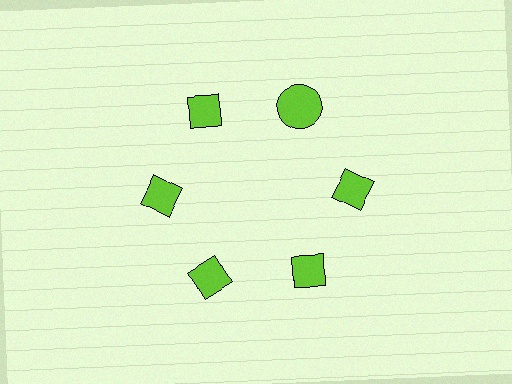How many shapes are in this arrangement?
There are 6 shapes arranged in a ring pattern.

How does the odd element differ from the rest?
It has a different shape: circle instead of diamond.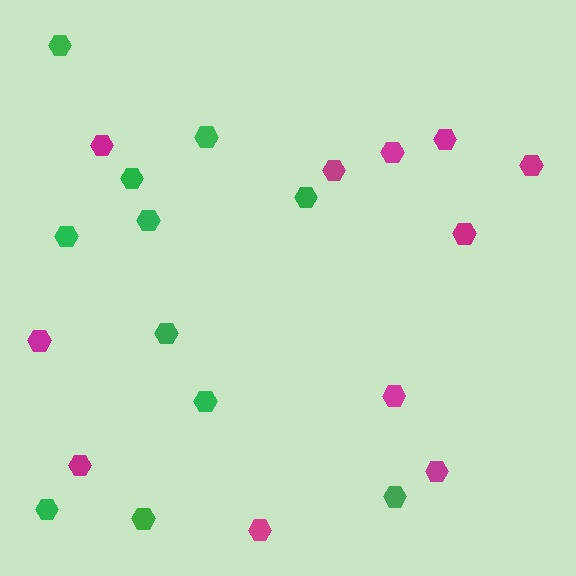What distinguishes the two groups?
There are 2 groups: one group of green hexagons (11) and one group of magenta hexagons (11).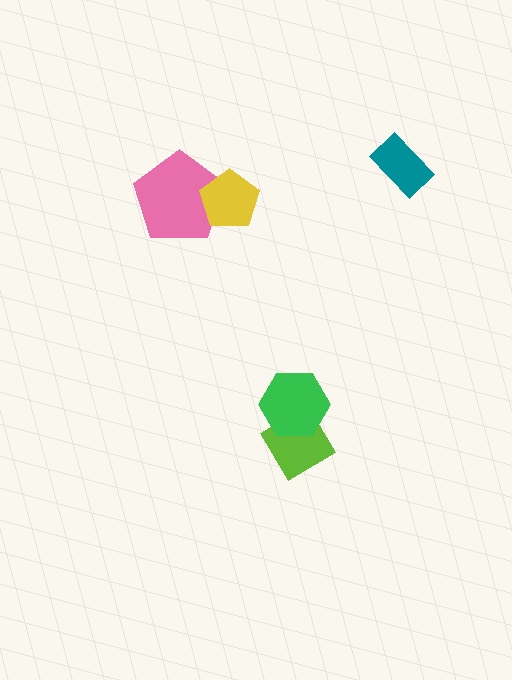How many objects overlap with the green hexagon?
1 object overlaps with the green hexagon.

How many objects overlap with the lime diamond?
1 object overlaps with the lime diamond.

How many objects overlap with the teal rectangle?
0 objects overlap with the teal rectangle.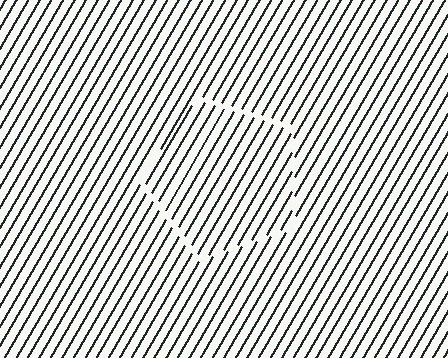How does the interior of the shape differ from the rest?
The interior of the shape contains the same grating, shifted by half a period — the contour is defined by the phase discontinuity where line-ends from the inner and outer gratings abut.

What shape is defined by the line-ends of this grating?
An illusory pentagon. The interior of the shape contains the same grating, shifted by half a period — the contour is defined by the phase discontinuity where line-ends from the inner and outer gratings abut.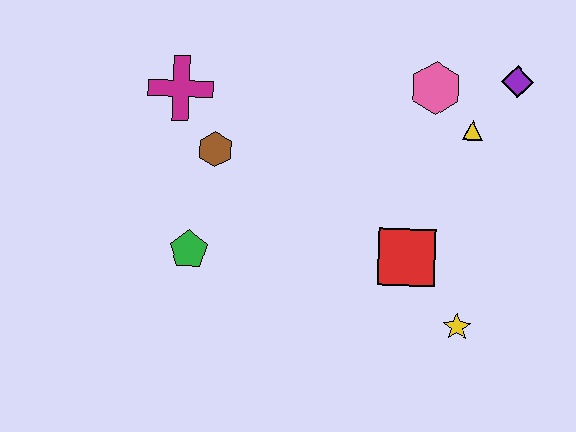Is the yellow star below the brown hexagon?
Yes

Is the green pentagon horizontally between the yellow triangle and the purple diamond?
No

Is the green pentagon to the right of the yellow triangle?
No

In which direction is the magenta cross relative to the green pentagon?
The magenta cross is above the green pentagon.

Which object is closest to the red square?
The yellow star is closest to the red square.